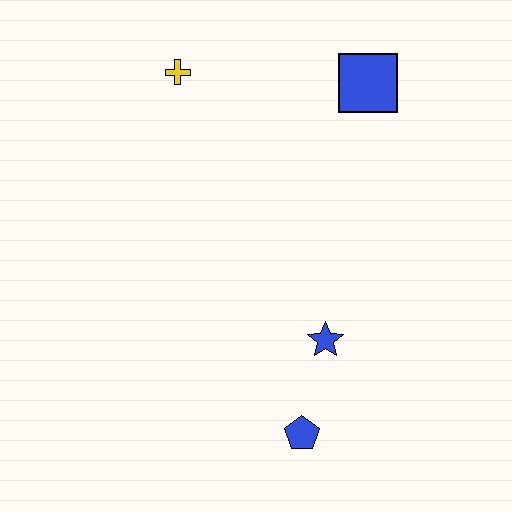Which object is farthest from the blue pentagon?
The yellow cross is farthest from the blue pentagon.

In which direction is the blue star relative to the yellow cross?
The blue star is below the yellow cross.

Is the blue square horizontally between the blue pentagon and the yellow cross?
No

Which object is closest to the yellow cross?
The blue square is closest to the yellow cross.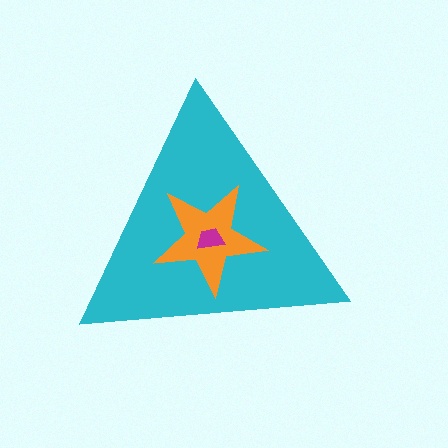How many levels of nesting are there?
3.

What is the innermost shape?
The magenta trapezoid.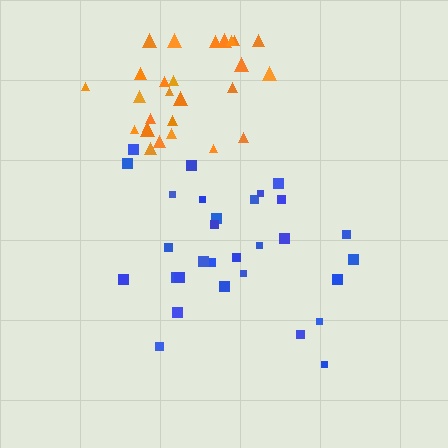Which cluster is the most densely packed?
Orange.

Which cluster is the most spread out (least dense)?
Blue.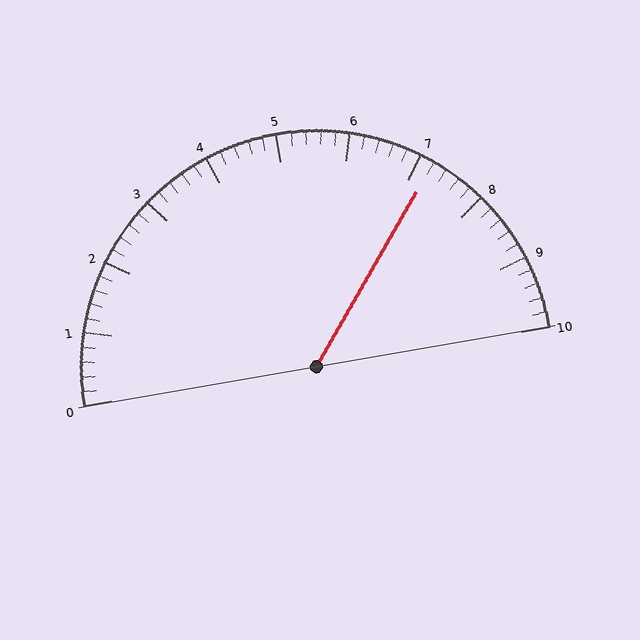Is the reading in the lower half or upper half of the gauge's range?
The reading is in the upper half of the range (0 to 10).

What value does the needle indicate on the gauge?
The needle indicates approximately 7.2.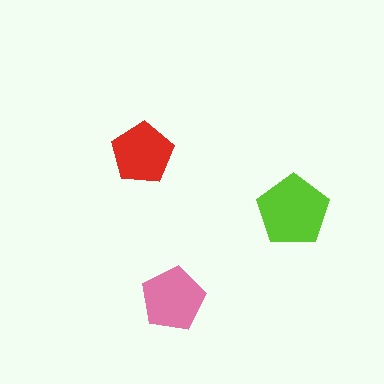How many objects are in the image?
There are 3 objects in the image.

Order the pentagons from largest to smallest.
the lime one, the pink one, the red one.